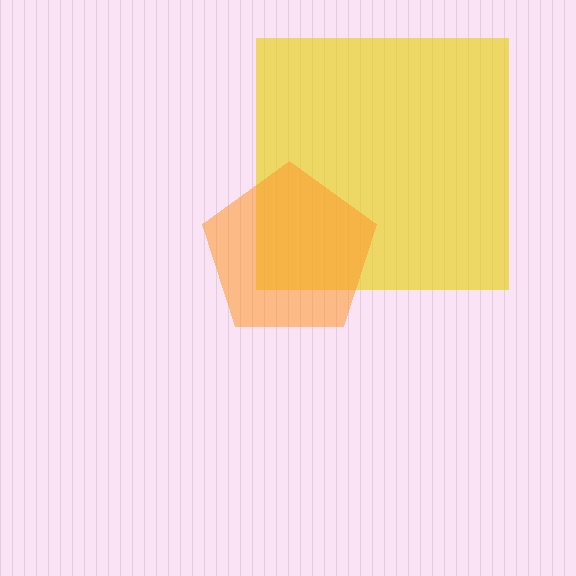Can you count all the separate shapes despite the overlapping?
Yes, there are 2 separate shapes.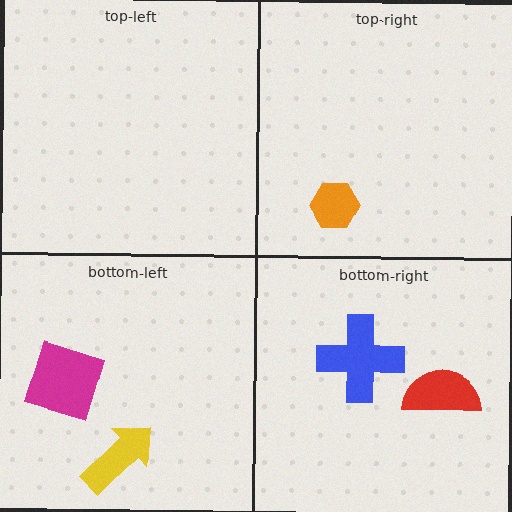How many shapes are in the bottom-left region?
2.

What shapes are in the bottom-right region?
The red semicircle, the blue cross.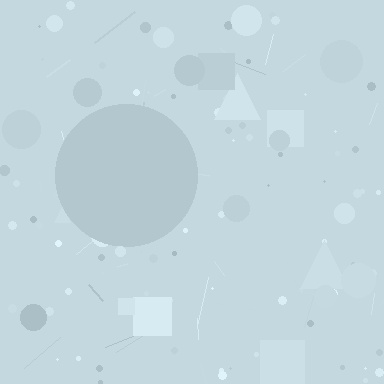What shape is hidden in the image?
A circle is hidden in the image.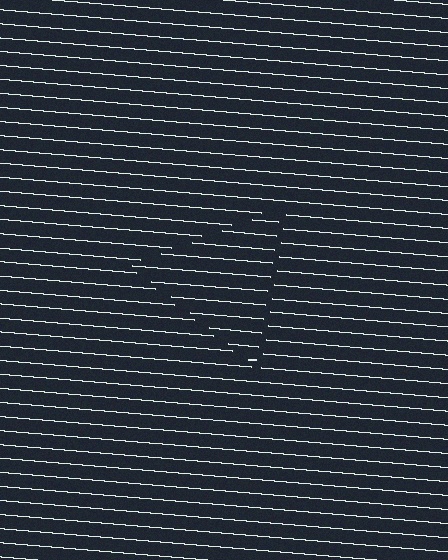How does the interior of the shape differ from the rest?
The interior of the shape contains the same grating, shifted by half a period — the contour is defined by the phase discontinuity where line-ends from the inner and outer gratings abut.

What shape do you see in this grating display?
An illusory triangle. The interior of the shape contains the same grating, shifted by half a period — the contour is defined by the phase discontinuity where line-ends from the inner and outer gratings abut.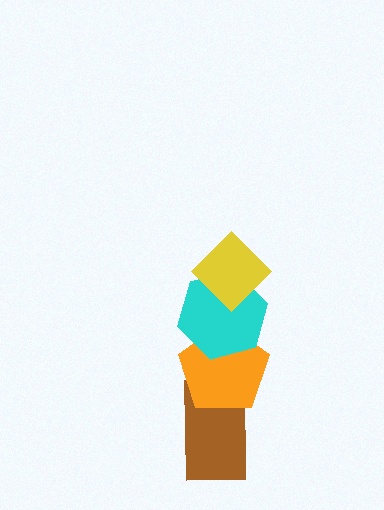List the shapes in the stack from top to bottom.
From top to bottom: the yellow diamond, the cyan hexagon, the orange pentagon, the brown rectangle.